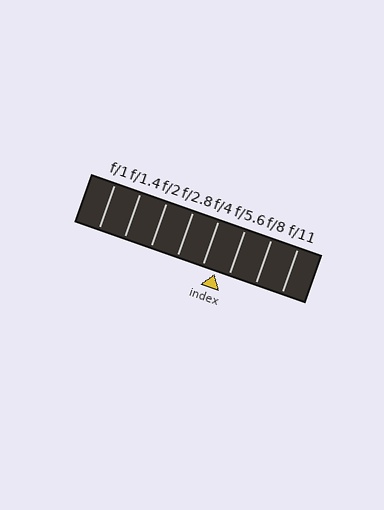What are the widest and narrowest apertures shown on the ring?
The widest aperture shown is f/1 and the narrowest is f/11.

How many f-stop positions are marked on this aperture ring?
There are 8 f-stop positions marked.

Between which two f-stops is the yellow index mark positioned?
The index mark is between f/4 and f/5.6.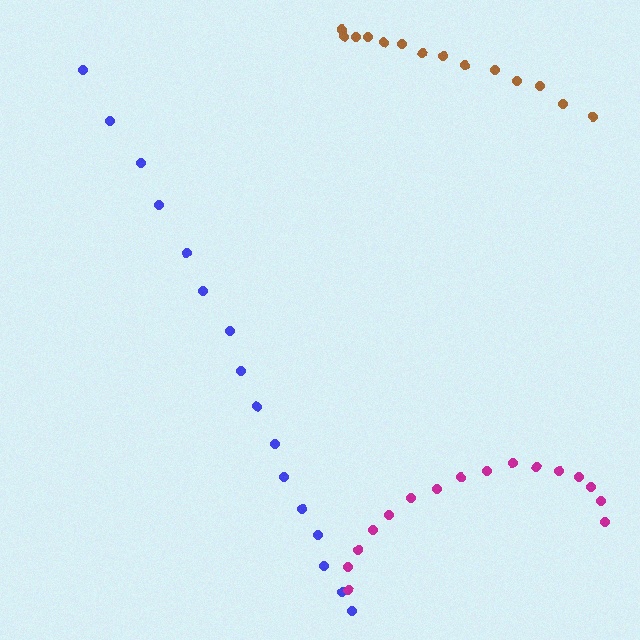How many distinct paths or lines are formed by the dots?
There are 3 distinct paths.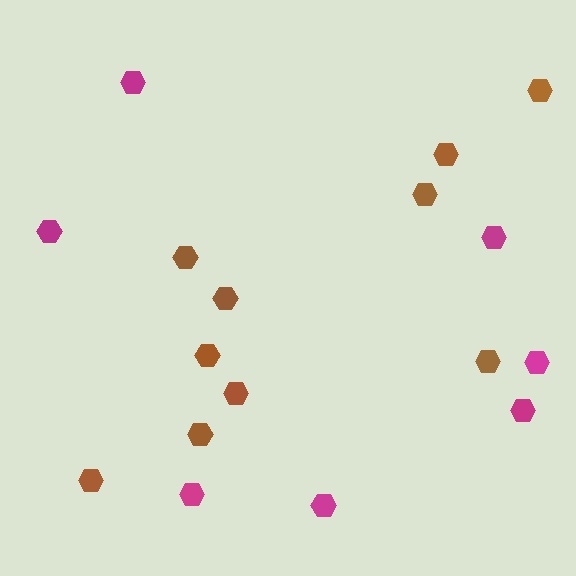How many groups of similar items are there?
There are 2 groups: one group of magenta hexagons (7) and one group of brown hexagons (10).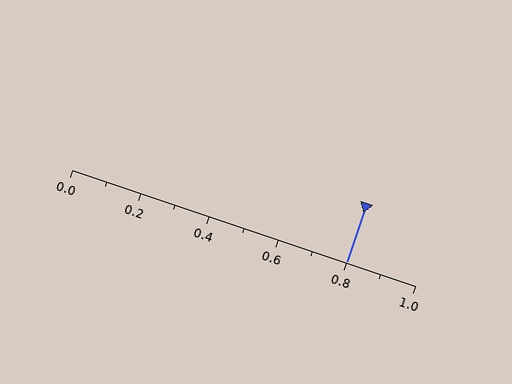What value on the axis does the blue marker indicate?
The marker indicates approximately 0.8.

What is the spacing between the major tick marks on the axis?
The major ticks are spaced 0.2 apart.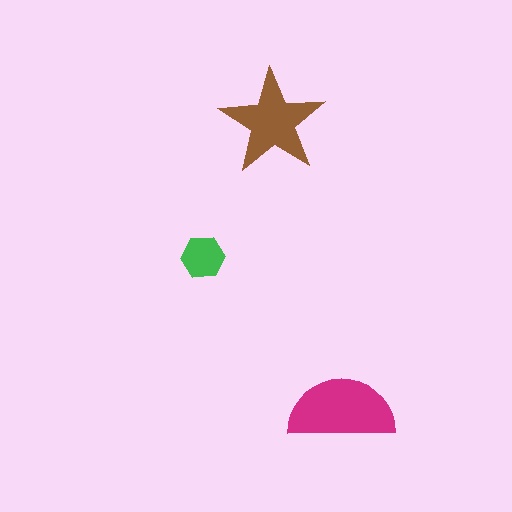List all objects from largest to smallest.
The magenta semicircle, the brown star, the green hexagon.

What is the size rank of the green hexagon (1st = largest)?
3rd.